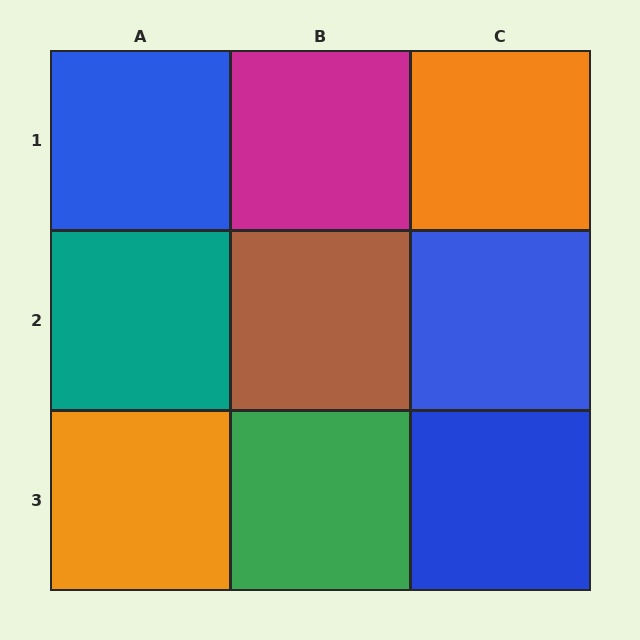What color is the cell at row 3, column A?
Orange.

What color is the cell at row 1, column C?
Orange.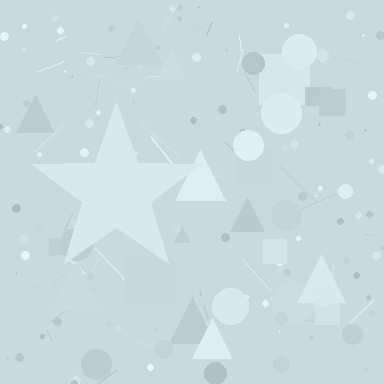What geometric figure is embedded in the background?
A star is embedded in the background.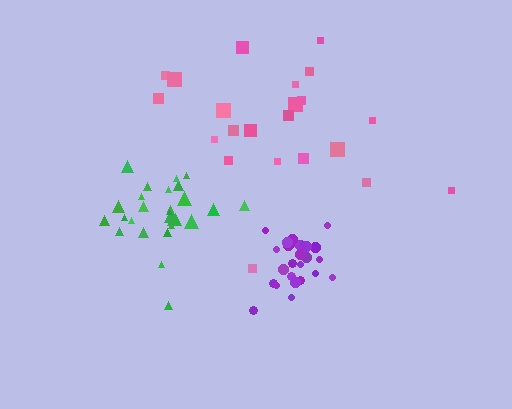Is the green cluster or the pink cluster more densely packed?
Green.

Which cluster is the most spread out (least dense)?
Pink.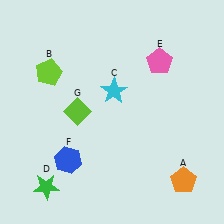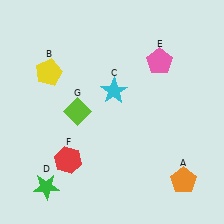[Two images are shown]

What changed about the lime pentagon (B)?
In Image 1, B is lime. In Image 2, it changed to yellow.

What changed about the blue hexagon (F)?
In Image 1, F is blue. In Image 2, it changed to red.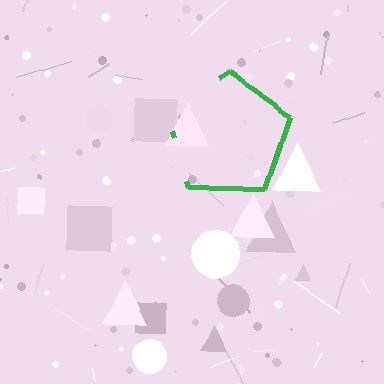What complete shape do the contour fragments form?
The contour fragments form a pentagon.